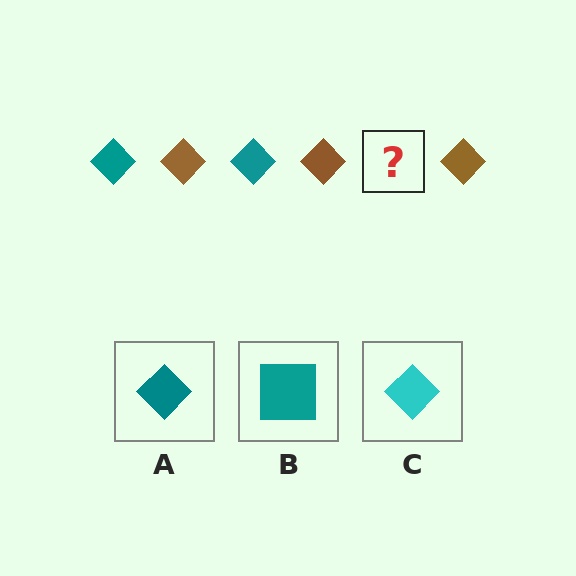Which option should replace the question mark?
Option A.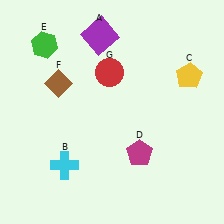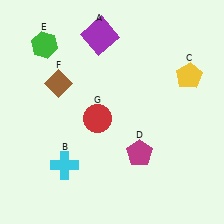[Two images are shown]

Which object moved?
The red circle (G) moved down.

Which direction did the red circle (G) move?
The red circle (G) moved down.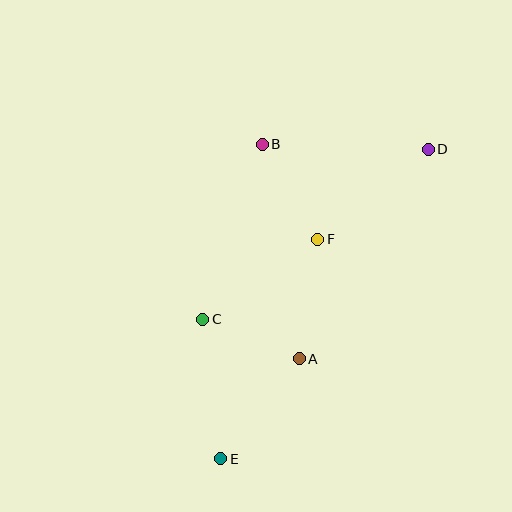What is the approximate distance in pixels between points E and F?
The distance between E and F is approximately 240 pixels.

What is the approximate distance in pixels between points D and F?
The distance between D and F is approximately 143 pixels.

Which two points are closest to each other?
Points A and C are closest to each other.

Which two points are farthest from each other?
Points D and E are farthest from each other.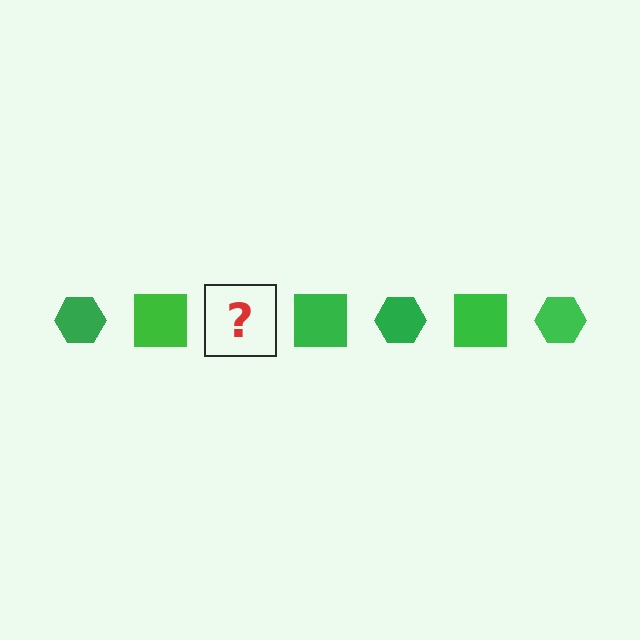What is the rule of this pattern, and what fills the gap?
The rule is that the pattern cycles through hexagon, square shapes in green. The gap should be filled with a green hexagon.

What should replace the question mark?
The question mark should be replaced with a green hexagon.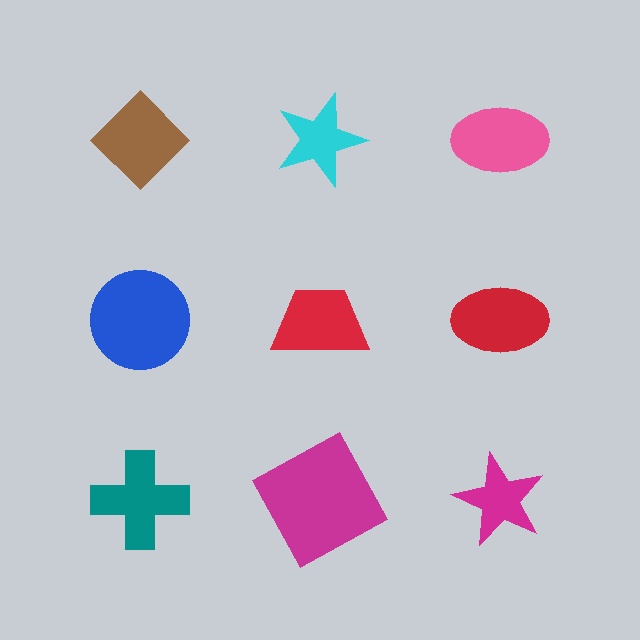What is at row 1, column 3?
A pink ellipse.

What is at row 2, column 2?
A red trapezoid.